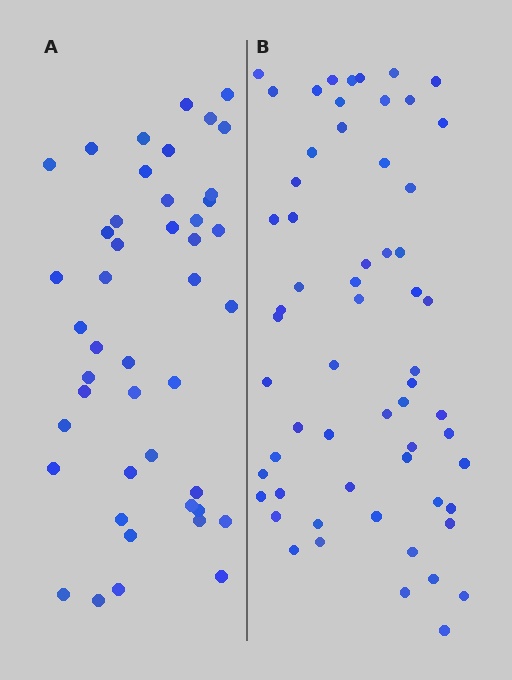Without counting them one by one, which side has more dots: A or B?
Region B (the right region) has more dots.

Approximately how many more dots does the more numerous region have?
Region B has approximately 15 more dots than region A.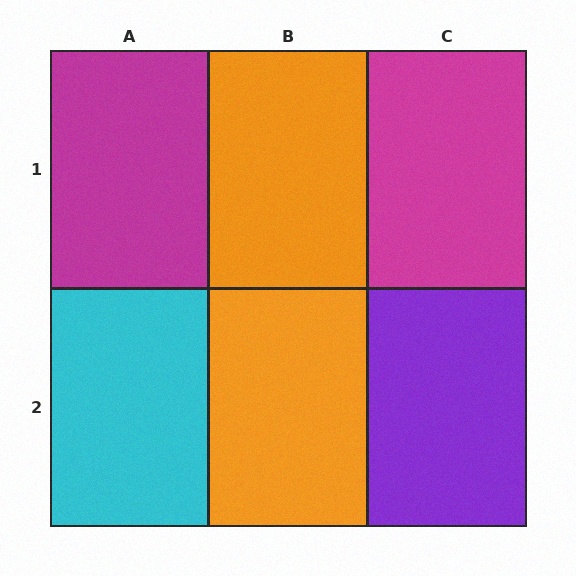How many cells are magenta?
2 cells are magenta.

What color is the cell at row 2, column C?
Purple.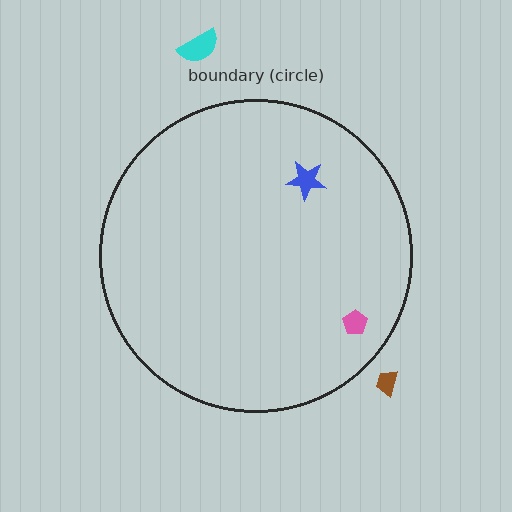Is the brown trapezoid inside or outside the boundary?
Outside.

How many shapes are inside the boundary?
2 inside, 2 outside.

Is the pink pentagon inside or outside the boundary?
Inside.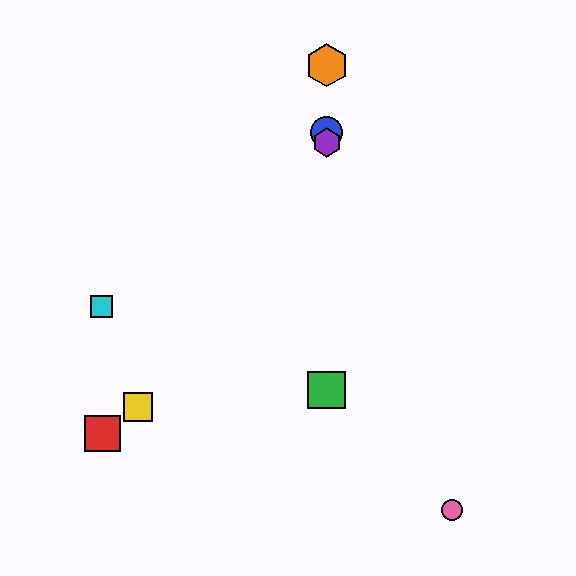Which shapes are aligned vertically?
The blue circle, the green square, the purple hexagon, the orange hexagon are aligned vertically.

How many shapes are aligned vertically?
4 shapes (the blue circle, the green square, the purple hexagon, the orange hexagon) are aligned vertically.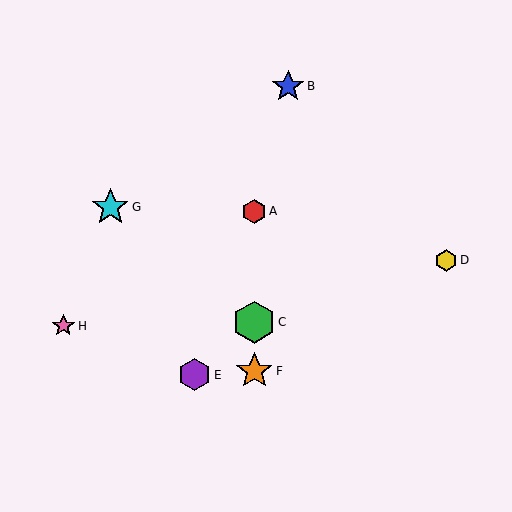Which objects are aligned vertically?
Objects A, C, F are aligned vertically.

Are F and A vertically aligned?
Yes, both are at x≈254.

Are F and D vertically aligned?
No, F is at x≈254 and D is at x≈446.